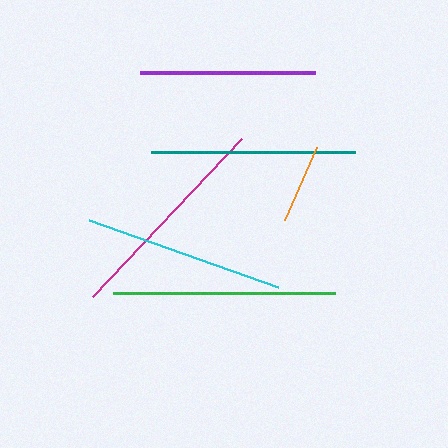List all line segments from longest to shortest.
From longest to shortest: green, magenta, teal, cyan, purple, orange.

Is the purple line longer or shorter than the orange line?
The purple line is longer than the orange line.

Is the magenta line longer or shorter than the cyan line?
The magenta line is longer than the cyan line.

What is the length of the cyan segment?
The cyan segment is approximately 201 pixels long.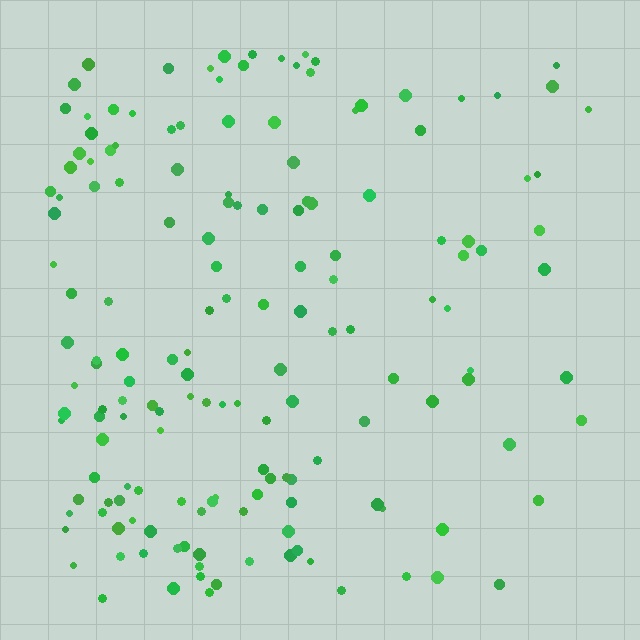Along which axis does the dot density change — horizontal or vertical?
Horizontal.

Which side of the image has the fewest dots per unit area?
The right.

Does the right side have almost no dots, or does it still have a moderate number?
Still a moderate number, just noticeably fewer than the left.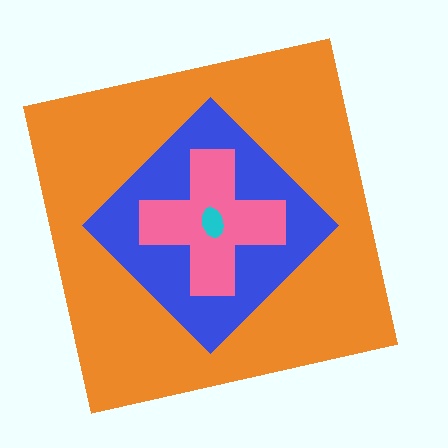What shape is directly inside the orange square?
The blue diamond.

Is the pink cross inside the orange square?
Yes.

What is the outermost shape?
The orange square.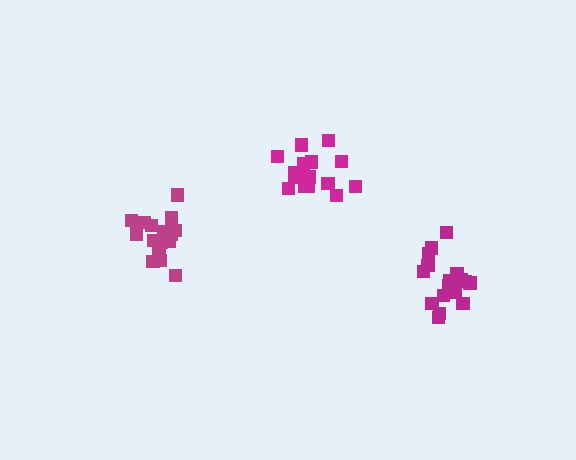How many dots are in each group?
Group 1: 19 dots, Group 2: 21 dots, Group 3: 15 dots (55 total).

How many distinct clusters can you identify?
There are 3 distinct clusters.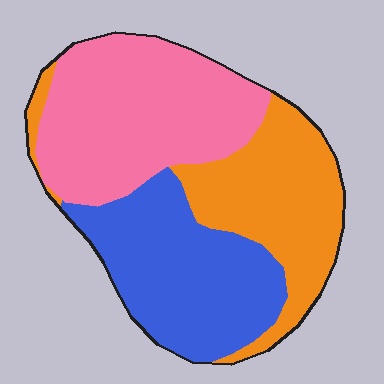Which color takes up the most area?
Pink, at roughly 40%.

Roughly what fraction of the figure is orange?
Orange covers 30% of the figure.